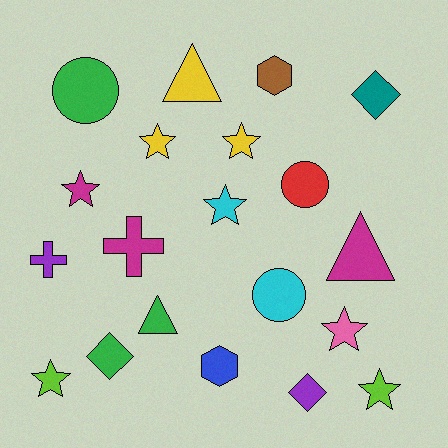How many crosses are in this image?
There are 2 crosses.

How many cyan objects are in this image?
There are 2 cyan objects.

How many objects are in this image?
There are 20 objects.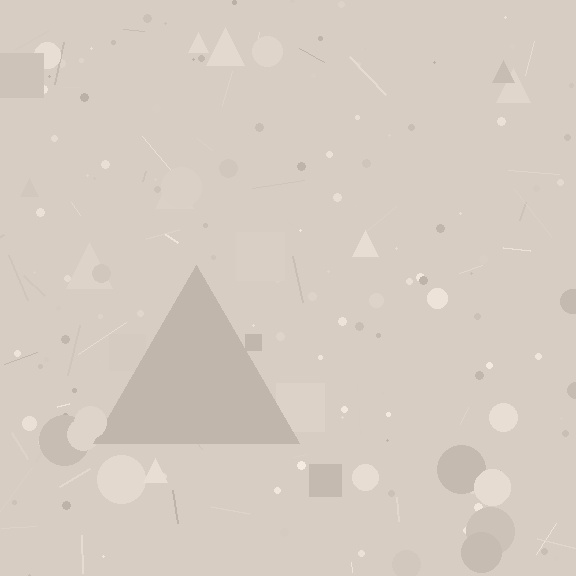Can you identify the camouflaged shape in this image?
The camouflaged shape is a triangle.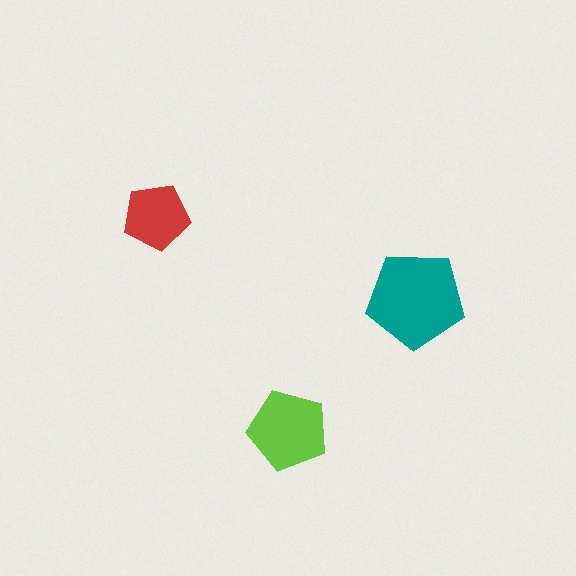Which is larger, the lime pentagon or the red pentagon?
The lime one.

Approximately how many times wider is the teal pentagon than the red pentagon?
About 1.5 times wider.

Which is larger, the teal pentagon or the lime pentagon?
The teal one.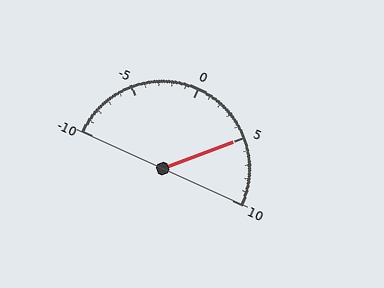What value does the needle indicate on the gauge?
The needle indicates approximately 5.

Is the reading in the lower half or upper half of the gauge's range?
The reading is in the upper half of the range (-10 to 10).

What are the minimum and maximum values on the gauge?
The gauge ranges from -10 to 10.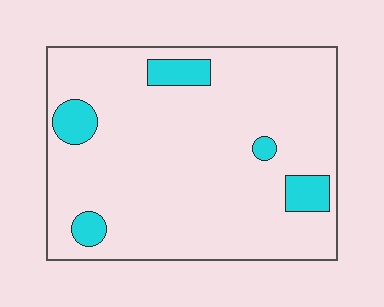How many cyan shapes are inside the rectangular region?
5.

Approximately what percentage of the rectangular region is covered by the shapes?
Approximately 10%.